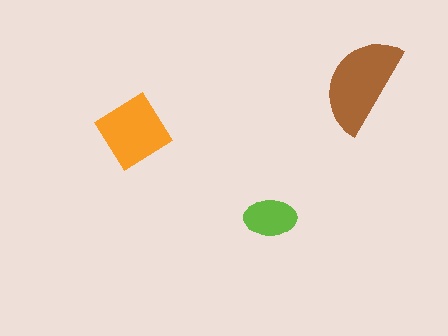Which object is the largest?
The brown semicircle.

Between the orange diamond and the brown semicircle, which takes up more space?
The brown semicircle.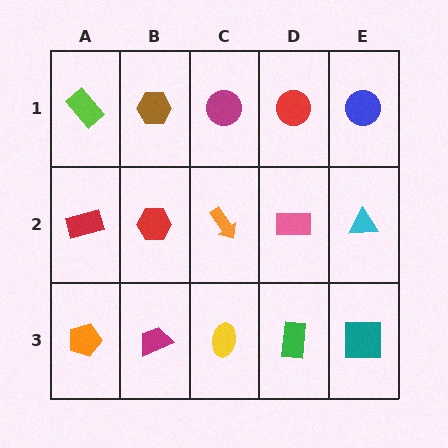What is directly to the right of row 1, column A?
A brown hexagon.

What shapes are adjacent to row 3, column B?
A red hexagon (row 2, column B), an orange pentagon (row 3, column A), a yellow ellipse (row 3, column C).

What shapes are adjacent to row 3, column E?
A cyan triangle (row 2, column E), a green rectangle (row 3, column D).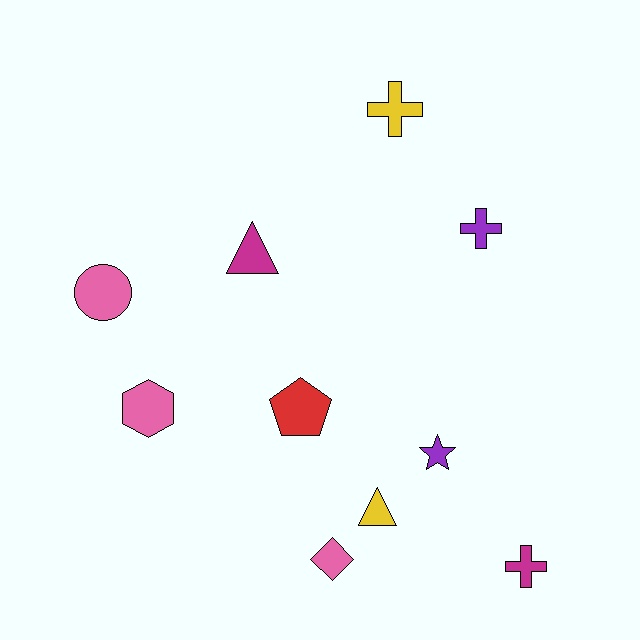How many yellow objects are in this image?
There are 2 yellow objects.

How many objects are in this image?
There are 10 objects.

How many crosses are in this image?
There are 3 crosses.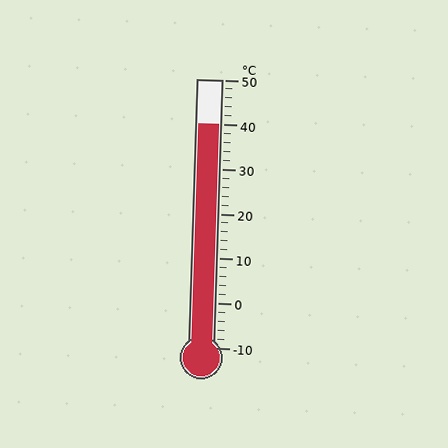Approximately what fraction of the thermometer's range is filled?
The thermometer is filled to approximately 85% of its range.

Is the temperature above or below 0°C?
The temperature is above 0°C.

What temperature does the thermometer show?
The thermometer shows approximately 40°C.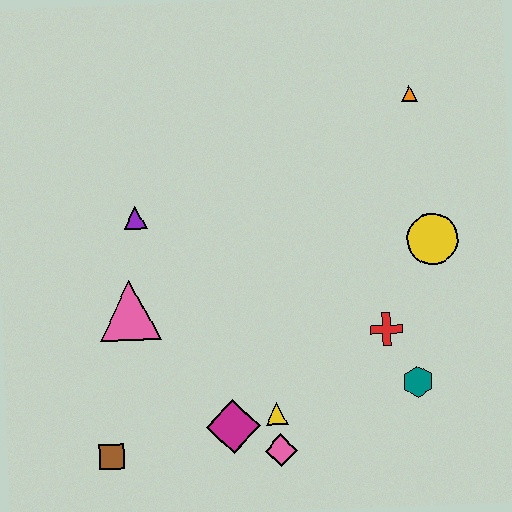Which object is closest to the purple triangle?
The pink triangle is closest to the purple triangle.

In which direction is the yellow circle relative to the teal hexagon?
The yellow circle is above the teal hexagon.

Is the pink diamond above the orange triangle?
No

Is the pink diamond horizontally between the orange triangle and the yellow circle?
No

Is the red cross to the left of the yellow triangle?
No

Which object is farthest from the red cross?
The brown square is farthest from the red cross.